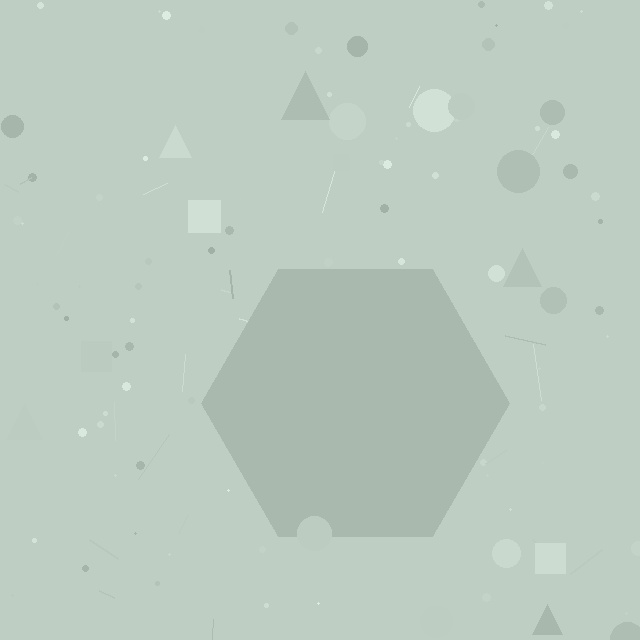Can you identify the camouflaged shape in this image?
The camouflaged shape is a hexagon.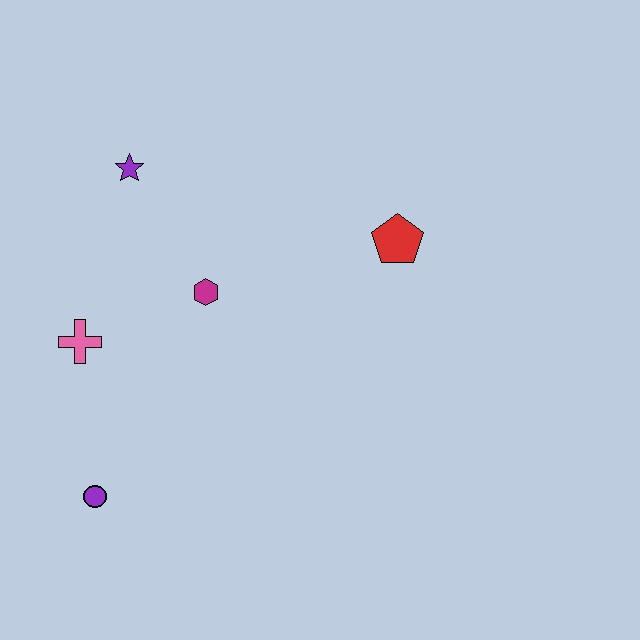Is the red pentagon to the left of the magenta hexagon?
No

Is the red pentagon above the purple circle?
Yes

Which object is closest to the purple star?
The magenta hexagon is closest to the purple star.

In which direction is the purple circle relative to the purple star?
The purple circle is below the purple star.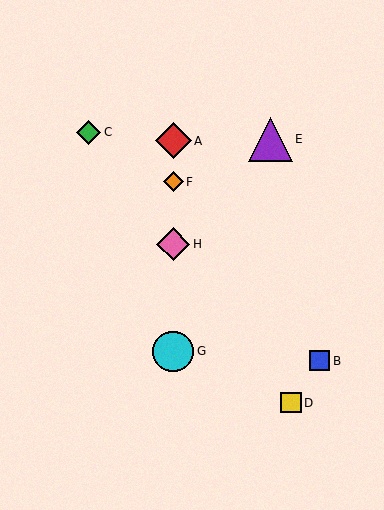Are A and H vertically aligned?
Yes, both are at x≈173.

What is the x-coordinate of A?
Object A is at x≈173.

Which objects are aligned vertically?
Objects A, F, G, H are aligned vertically.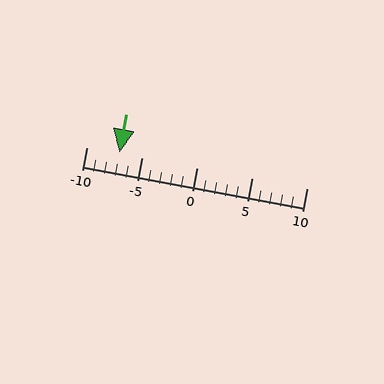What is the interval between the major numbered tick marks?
The major tick marks are spaced 5 units apart.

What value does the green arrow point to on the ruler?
The green arrow points to approximately -7.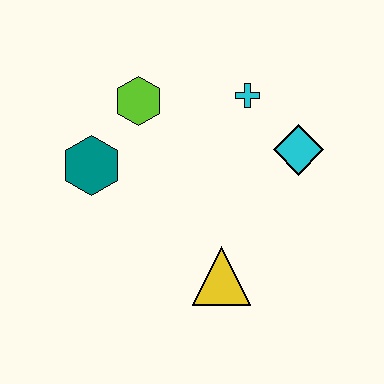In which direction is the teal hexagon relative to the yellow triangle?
The teal hexagon is to the left of the yellow triangle.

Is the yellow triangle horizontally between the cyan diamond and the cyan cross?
No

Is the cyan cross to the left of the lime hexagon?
No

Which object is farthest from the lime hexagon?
The yellow triangle is farthest from the lime hexagon.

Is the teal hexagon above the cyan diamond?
No